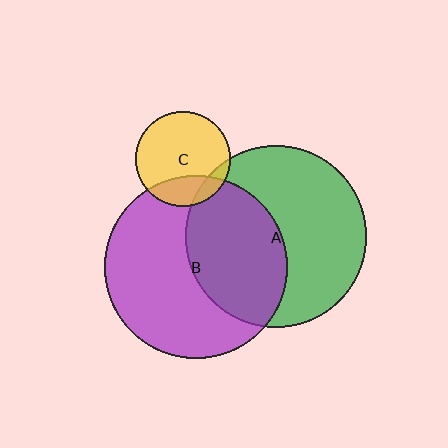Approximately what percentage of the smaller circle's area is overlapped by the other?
Approximately 25%.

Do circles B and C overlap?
Yes.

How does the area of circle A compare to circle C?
Approximately 3.7 times.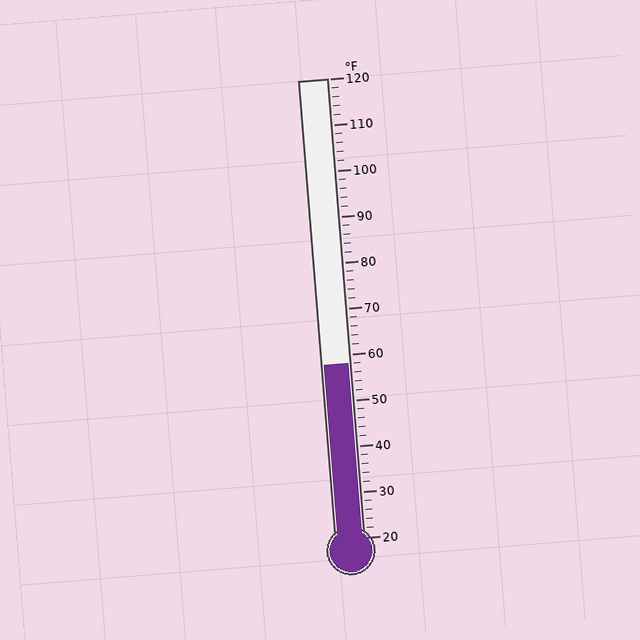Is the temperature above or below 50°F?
The temperature is above 50°F.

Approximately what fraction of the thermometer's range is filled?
The thermometer is filled to approximately 40% of its range.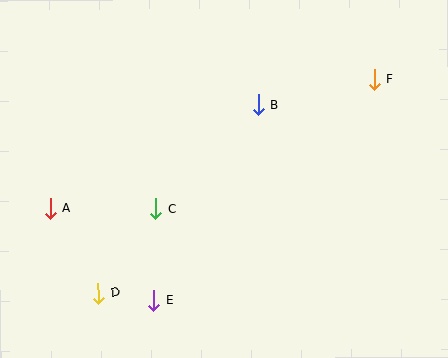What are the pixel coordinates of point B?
Point B is at (258, 105).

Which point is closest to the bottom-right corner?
Point F is closest to the bottom-right corner.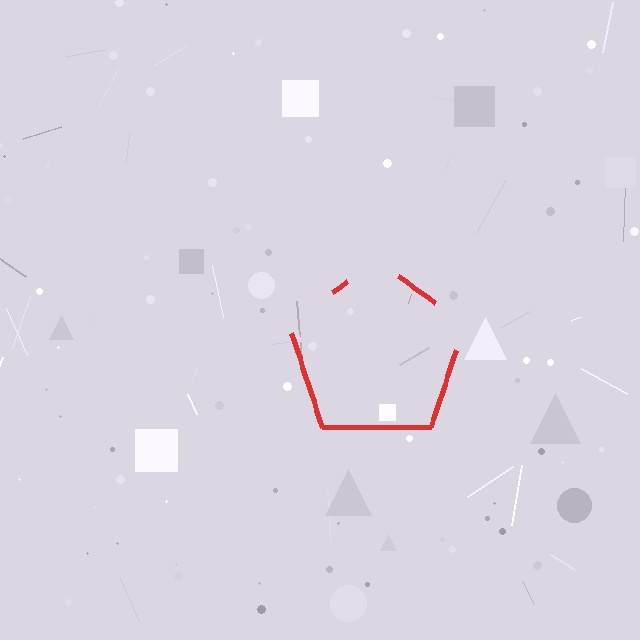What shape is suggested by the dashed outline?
The dashed outline suggests a pentagon.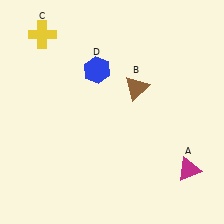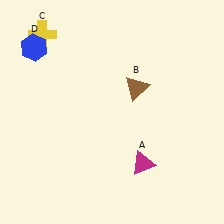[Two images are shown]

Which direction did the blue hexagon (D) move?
The blue hexagon (D) moved left.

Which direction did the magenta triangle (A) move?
The magenta triangle (A) moved left.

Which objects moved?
The objects that moved are: the magenta triangle (A), the blue hexagon (D).